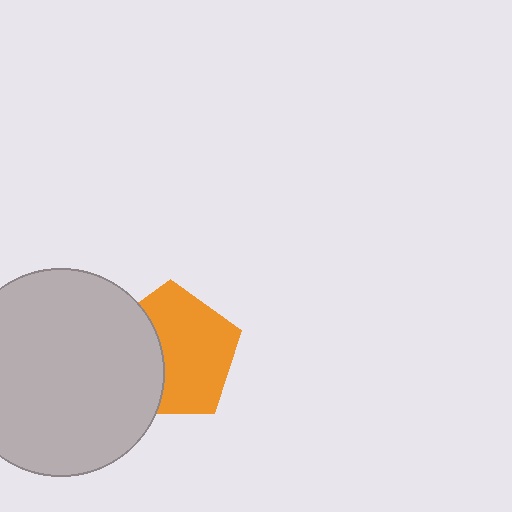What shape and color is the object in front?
The object in front is a light gray circle.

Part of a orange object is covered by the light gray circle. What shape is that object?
It is a pentagon.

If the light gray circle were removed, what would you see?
You would see the complete orange pentagon.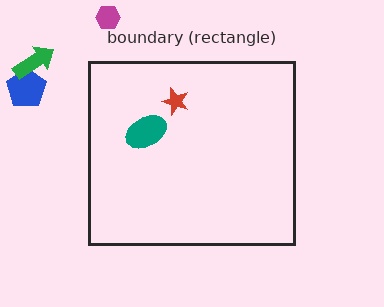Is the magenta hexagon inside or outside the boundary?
Outside.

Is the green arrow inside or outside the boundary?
Outside.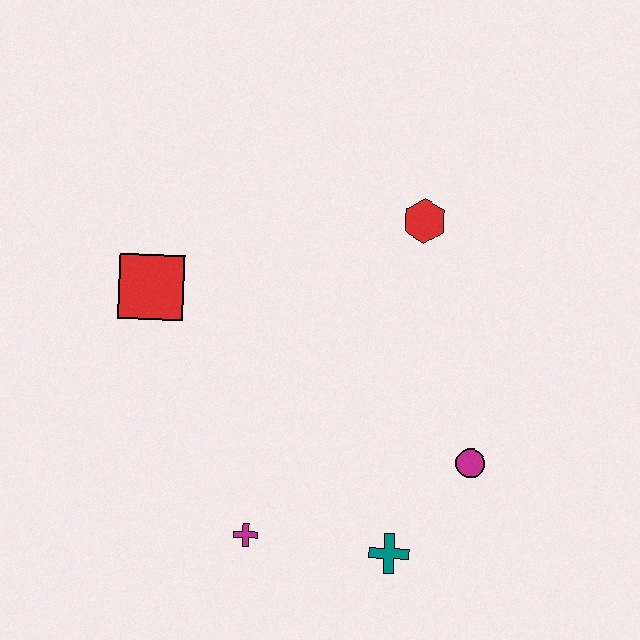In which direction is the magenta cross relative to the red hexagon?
The magenta cross is below the red hexagon.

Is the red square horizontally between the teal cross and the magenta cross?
No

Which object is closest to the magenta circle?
The teal cross is closest to the magenta circle.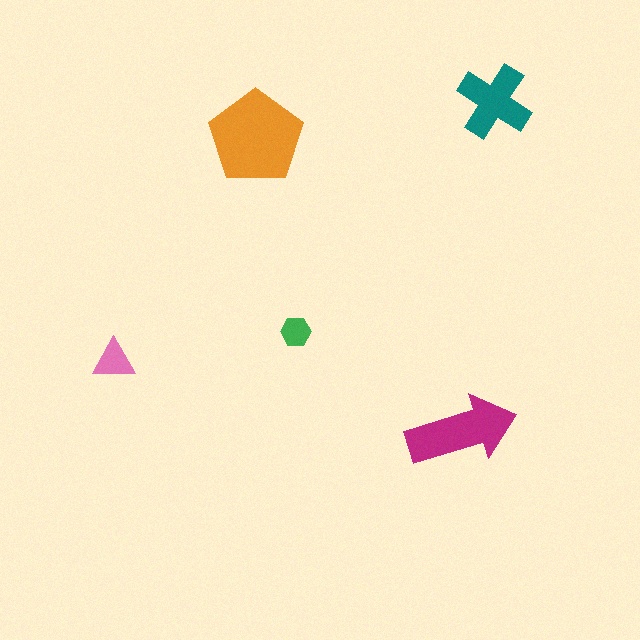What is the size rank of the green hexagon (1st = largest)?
5th.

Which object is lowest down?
The magenta arrow is bottommost.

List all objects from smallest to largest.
The green hexagon, the pink triangle, the teal cross, the magenta arrow, the orange pentagon.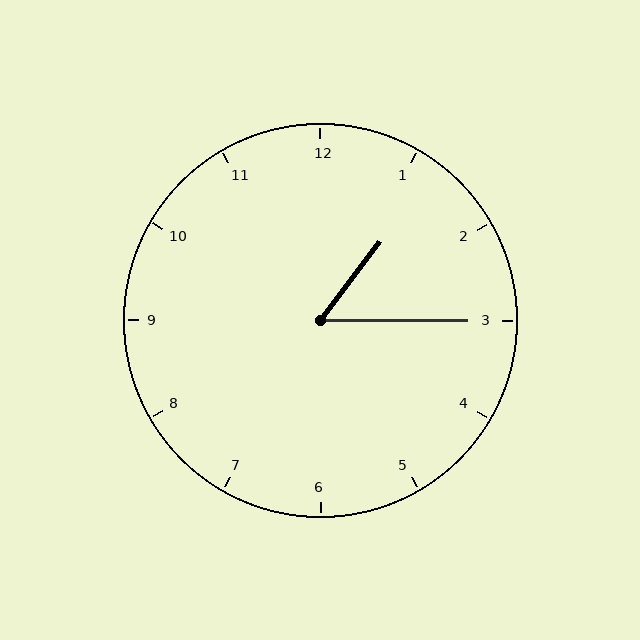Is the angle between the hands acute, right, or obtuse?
It is acute.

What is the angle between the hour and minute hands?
Approximately 52 degrees.